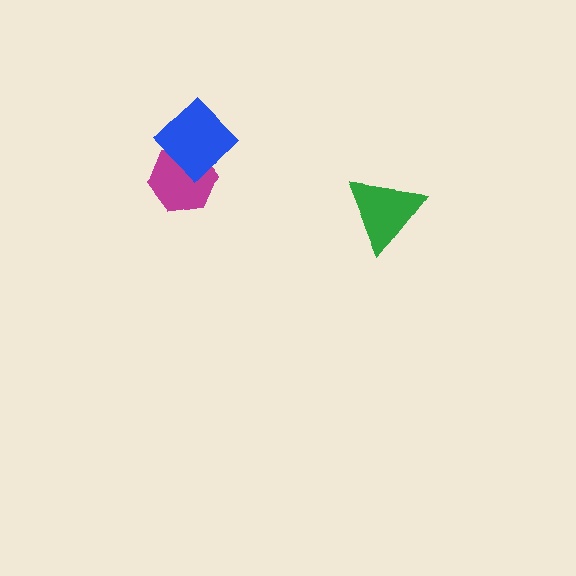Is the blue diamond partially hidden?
No, no other shape covers it.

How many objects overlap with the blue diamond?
1 object overlaps with the blue diamond.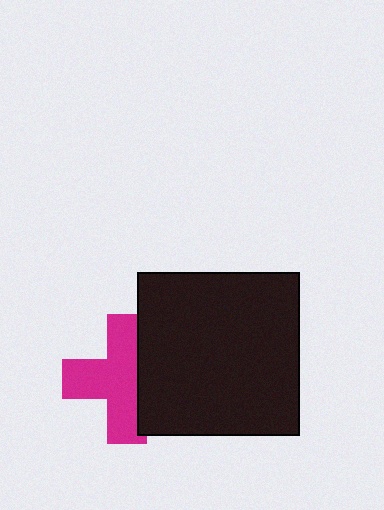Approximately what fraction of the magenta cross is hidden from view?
Roughly 34% of the magenta cross is hidden behind the black square.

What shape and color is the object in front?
The object in front is a black square.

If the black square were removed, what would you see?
You would see the complete magenta cross.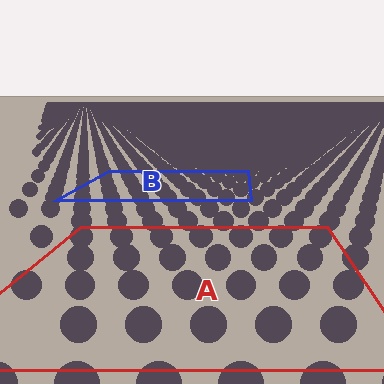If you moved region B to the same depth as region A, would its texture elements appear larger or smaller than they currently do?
They would appear larger. At a closer depth, the same texture elements are projected at a bigger on-screen size.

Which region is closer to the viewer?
Region A is closer. The texture elements there are larger and more spread out.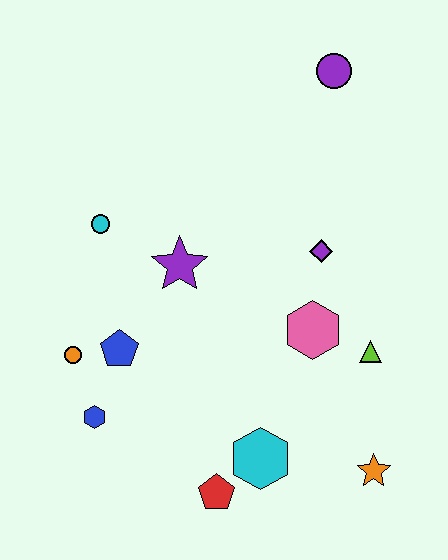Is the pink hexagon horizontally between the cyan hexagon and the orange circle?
No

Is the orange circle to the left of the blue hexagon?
Yes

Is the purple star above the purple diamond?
No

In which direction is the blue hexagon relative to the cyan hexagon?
The blue hexagon is to the left of the cyan hexagon.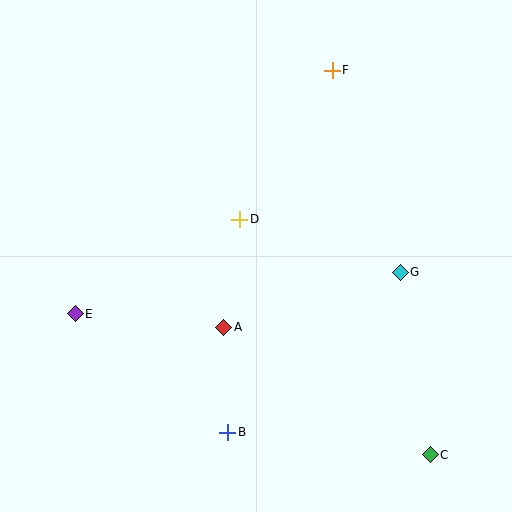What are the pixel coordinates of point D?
Point D is at (240, 219).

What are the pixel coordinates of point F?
Point F is at (332, 70).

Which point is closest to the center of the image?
Point D at (240, 219) is closest to the center.